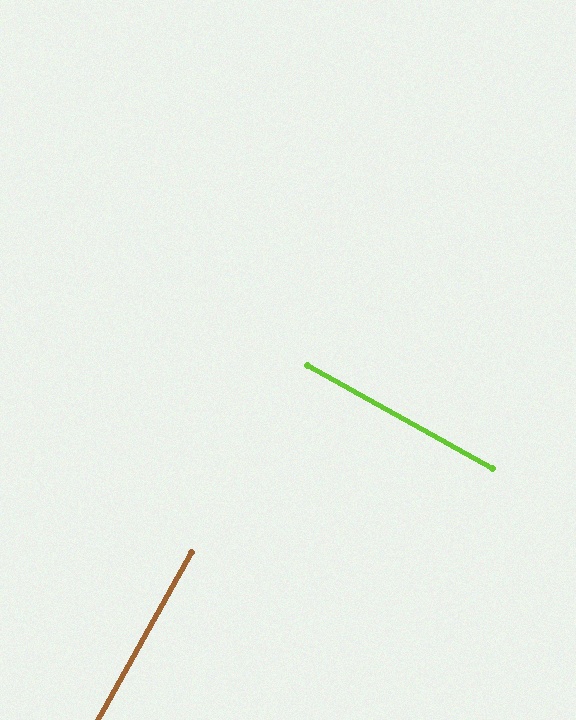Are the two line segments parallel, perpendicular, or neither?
Perpendicular — they meet at approximately 90°.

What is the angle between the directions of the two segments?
Approximately 90 degrees.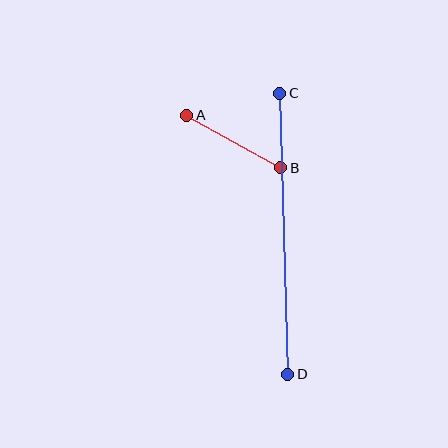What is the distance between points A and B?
The distance is approximately 108 pixels.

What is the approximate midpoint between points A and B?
The midpoint is at approximately (234, 142) pixels.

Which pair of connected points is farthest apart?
Points C and D are farthest apart.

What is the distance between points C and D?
The distance is approximately 281 pixels.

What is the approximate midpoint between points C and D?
The midpoint is at approximately (284, 234) pixels.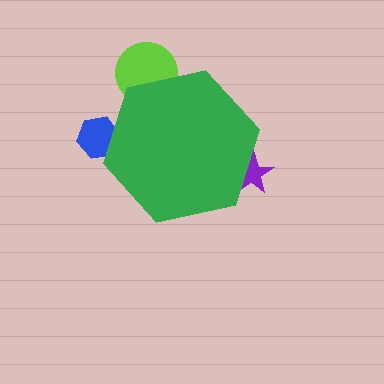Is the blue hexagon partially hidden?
Yes, the blue hexagon is partially hidden behind the green hexagon.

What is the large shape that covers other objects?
A green hexagon.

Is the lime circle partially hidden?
Yes, the lime circle is partially hidden behind the green hexagon.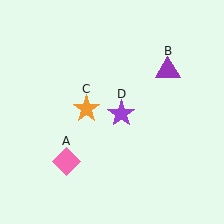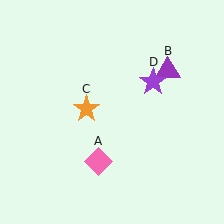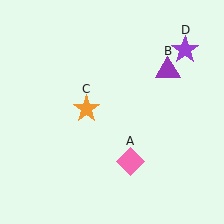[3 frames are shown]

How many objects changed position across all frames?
2 objects changed position: pink diamond (object A), purple star (object D).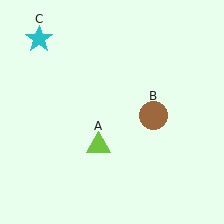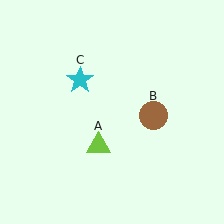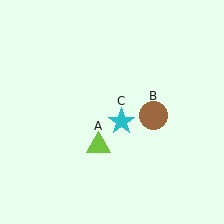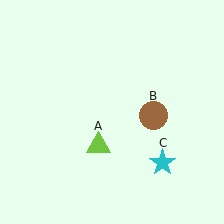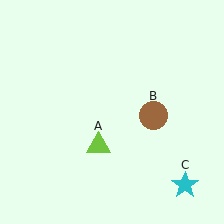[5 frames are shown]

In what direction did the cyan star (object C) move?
The cyan star (object C) moved down and to the right.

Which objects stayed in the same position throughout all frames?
Lime triangle (object A) and brown circle (object B) remained stationary.